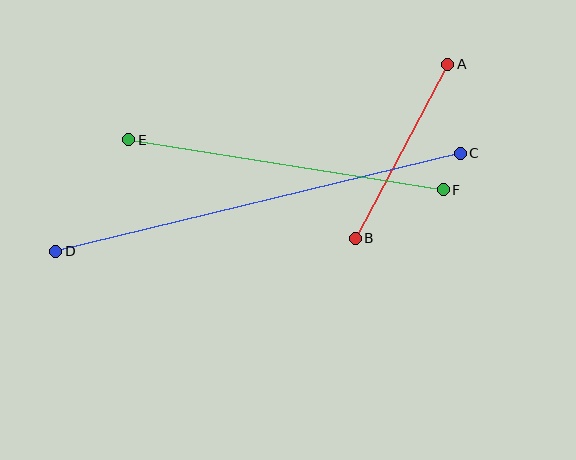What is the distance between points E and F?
The distance is approximately 318 pixels.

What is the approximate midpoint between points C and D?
The midpoint is at approximately (258, 202) pixels.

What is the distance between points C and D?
The distance is approximately 416 pixels.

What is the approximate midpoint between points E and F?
The midpoint is at approximately (286, 165) pixels.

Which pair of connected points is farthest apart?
Points C and D are farthest apart.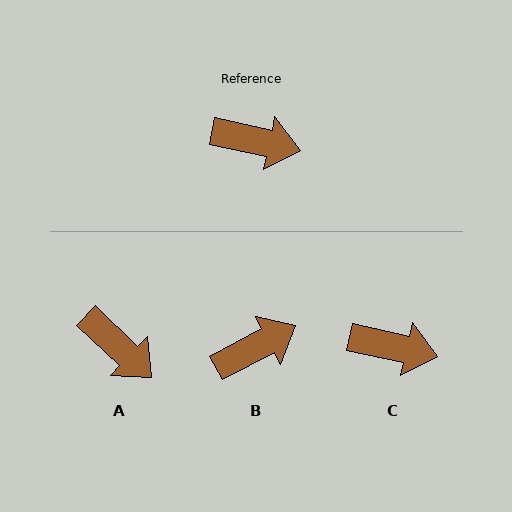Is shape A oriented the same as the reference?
No, it is off by about 31 degrees.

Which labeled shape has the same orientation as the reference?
C.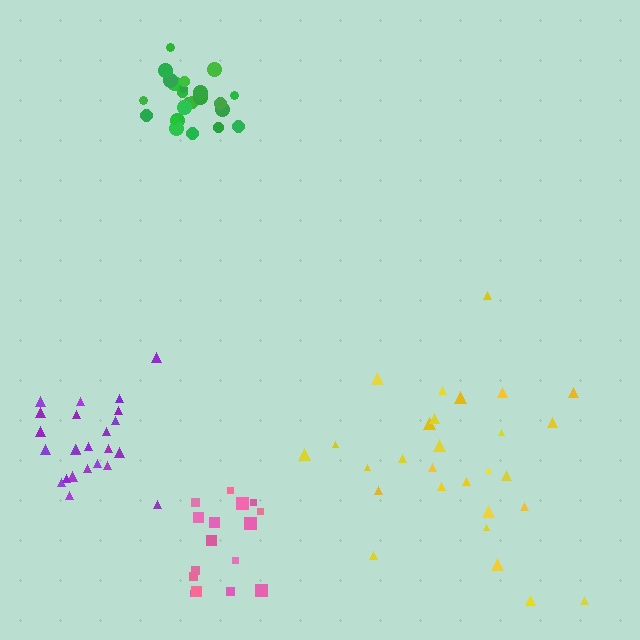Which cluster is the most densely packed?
Green.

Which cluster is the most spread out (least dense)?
Yellow.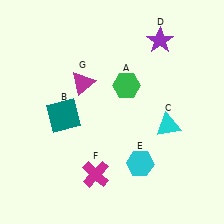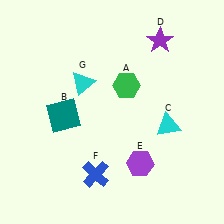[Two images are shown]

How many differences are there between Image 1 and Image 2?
There are 3 differences between the two images.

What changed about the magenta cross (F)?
In Image 1, F is magenta. In Image 2, it changed to blue.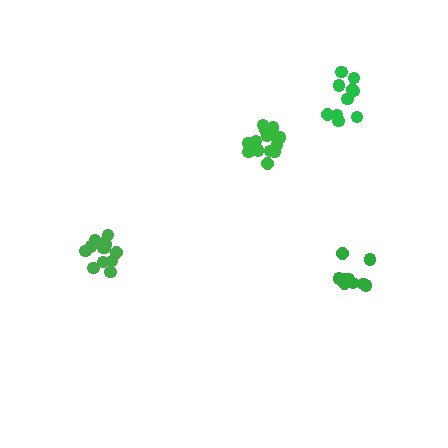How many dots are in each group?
Group 1: 10 dots, Group 2: 13 dots, Group 3: 14 dots, Group 4: 9 dots (46 total).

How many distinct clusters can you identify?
There are 4 distinct clusters.